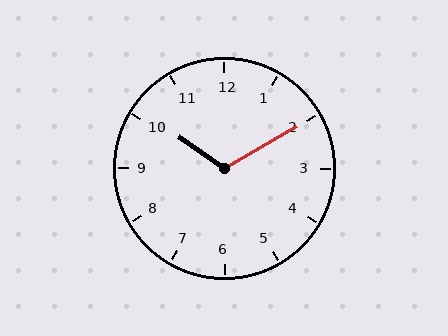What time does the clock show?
10:10.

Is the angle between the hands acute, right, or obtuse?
It is obtuse.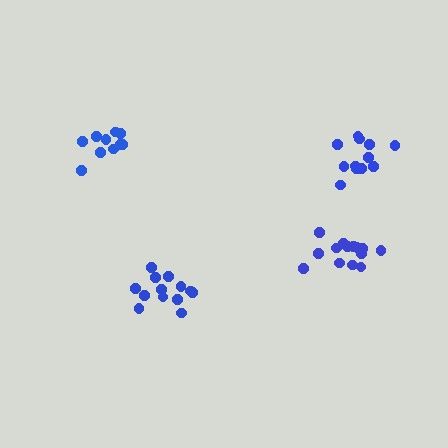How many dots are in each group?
Group 1: 13 dots, Group 2: 10 dots, Group 3: 15 dots, Group 4: 12 dots (50 total).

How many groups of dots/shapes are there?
There are 4 groups.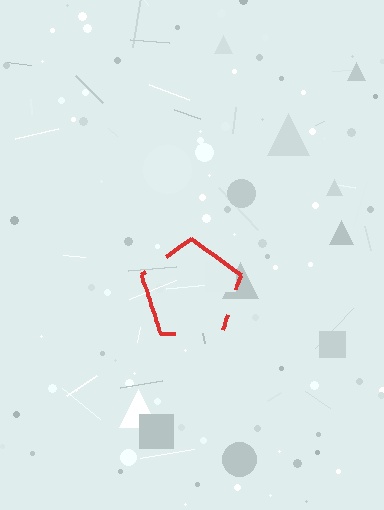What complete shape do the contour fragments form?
The contour fragments form a pentagon.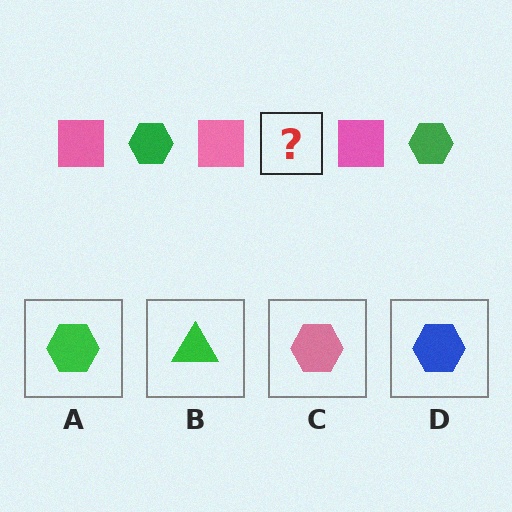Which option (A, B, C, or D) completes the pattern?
A.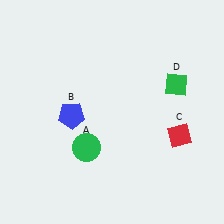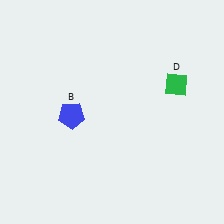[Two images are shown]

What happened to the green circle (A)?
The green circle (A) was removed in Image 2. It was in the bottom-left area of Image 1.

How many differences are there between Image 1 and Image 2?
There are 2 differences between the two images.